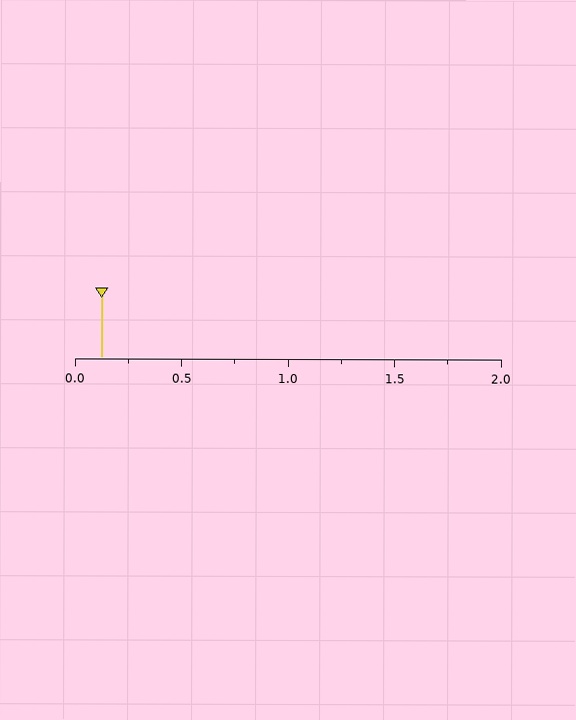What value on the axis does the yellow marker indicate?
The marker indicates approximately 0.12.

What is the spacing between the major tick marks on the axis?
The major ticks are spaced 0.5 apart.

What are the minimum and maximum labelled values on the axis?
The axis runs from 0.0 to 2.0.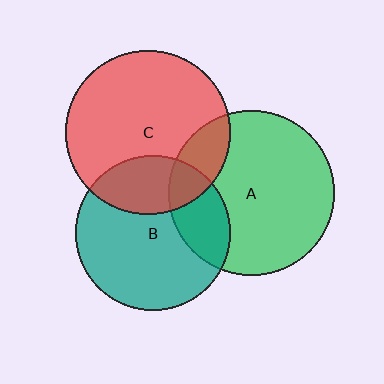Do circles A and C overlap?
Yes.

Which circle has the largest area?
Circle A (green).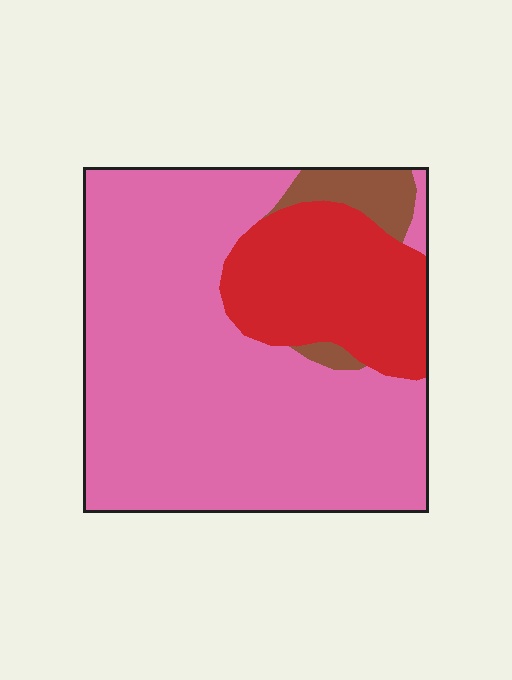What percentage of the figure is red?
Red takes up about one quarter (1/4) of the figure.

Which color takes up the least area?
Brown, at roughly 5%.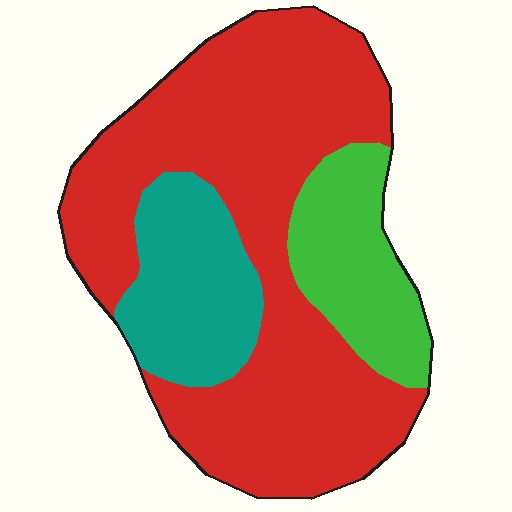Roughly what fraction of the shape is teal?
Teal takes up between a sixth and a third of the shape.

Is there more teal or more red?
Red.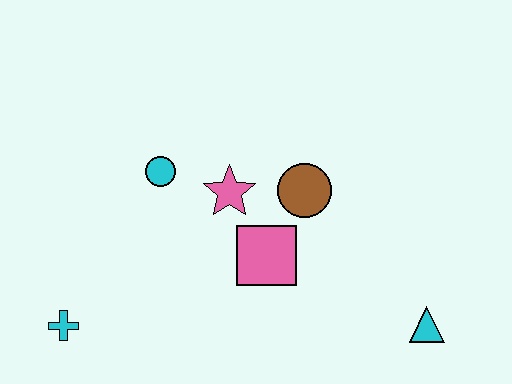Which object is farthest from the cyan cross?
The cyan triangle is farthest from the cyan cross.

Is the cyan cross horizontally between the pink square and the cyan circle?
No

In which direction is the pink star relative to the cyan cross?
The pink star is to the right of the cyan cross.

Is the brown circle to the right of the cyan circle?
Yes